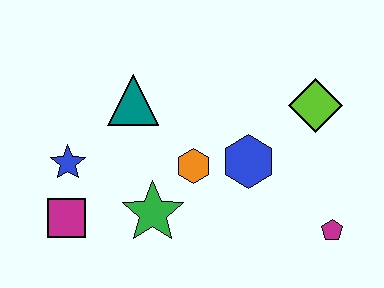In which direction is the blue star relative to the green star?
The blue star is to the left of the green star.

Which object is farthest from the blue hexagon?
The magenta square is farthest from the blue hexagon.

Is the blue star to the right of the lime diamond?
No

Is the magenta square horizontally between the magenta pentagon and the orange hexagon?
No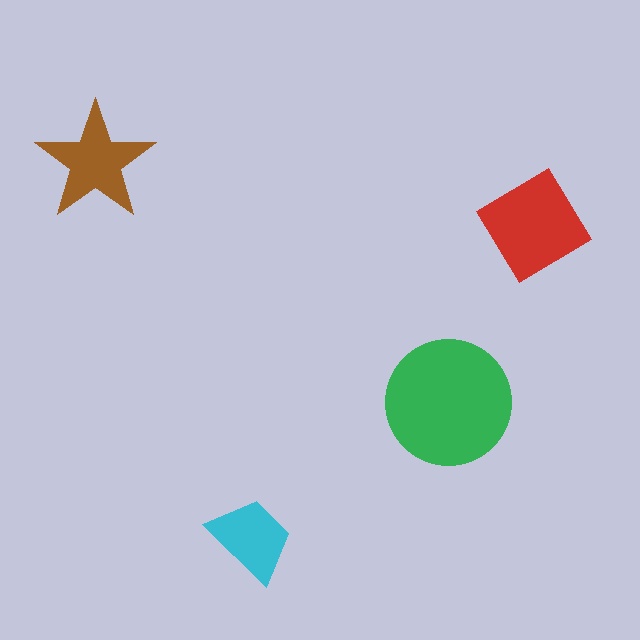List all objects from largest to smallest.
The green circle, the red diamond, the brown star, the cyan trapezoid.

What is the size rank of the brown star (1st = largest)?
3rd.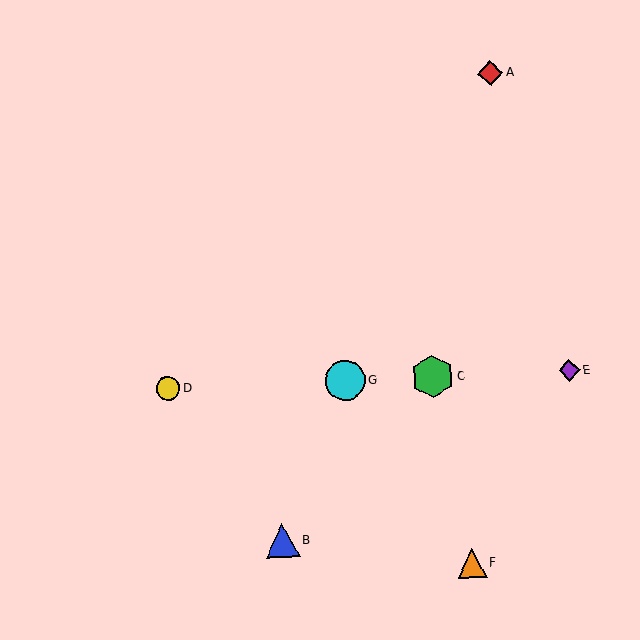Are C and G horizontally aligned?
Yes, both are at y≈377.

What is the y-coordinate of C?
Object C is at y≈377.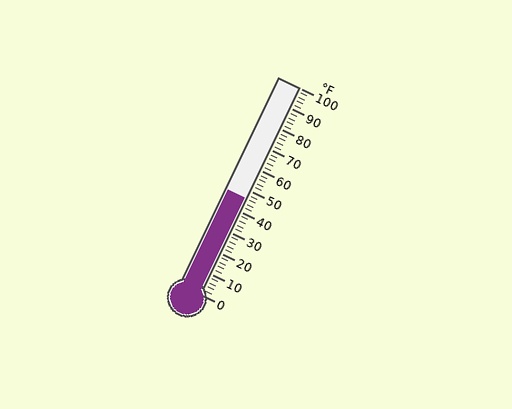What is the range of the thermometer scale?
The thermometer scale ranges from 0°F to 100°F.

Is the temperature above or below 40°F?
The temperature is above 40°F.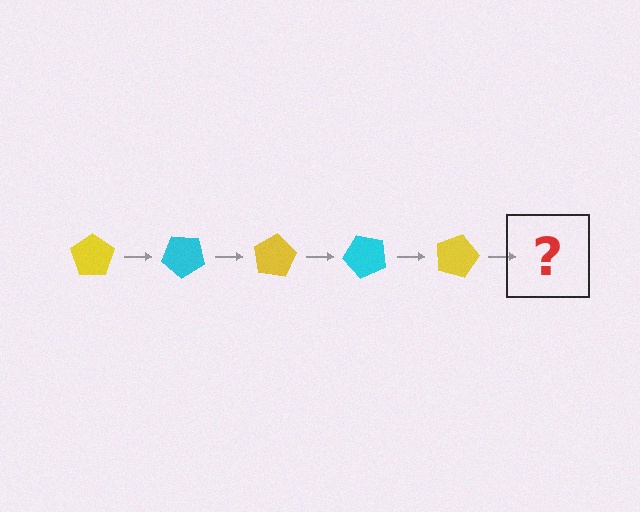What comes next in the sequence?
The next element should be a cyan pentagon, rotated 200 degrees from the start.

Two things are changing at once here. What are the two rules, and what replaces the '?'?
The two rules are that it rotates 40 degrees each step and the color cycles through yellow and cyan. The '?' should be a cyan pentagon, rotated 200 degrees from the start.